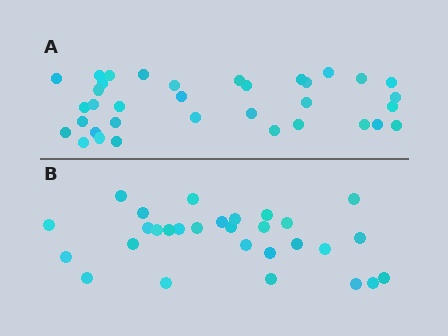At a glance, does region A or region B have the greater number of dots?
Region A (the top region) has more dots.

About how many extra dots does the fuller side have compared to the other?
Region A has about 6 more dots than region B.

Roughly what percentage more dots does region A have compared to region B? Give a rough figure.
About 20% more.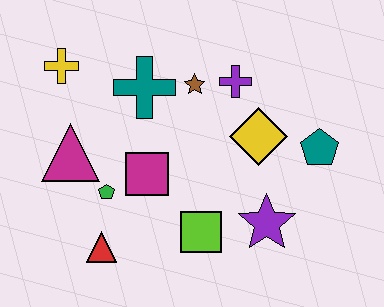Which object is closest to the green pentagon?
The magenta square is closest to the green pentagon.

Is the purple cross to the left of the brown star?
No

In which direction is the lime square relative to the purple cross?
The lime square is below the purple cross.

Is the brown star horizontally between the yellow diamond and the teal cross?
Yes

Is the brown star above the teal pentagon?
Yes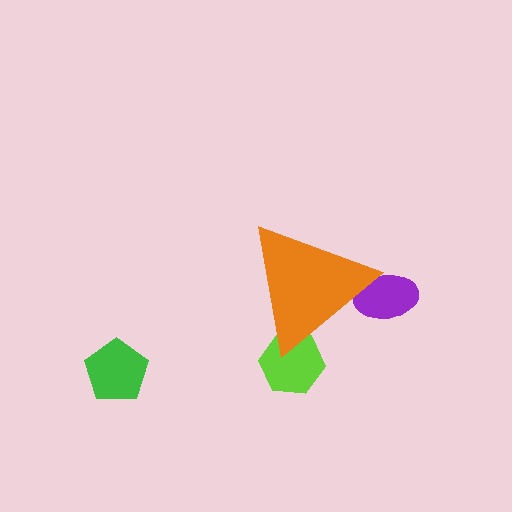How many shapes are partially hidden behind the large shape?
2 shapes are partially hidden.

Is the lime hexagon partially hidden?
Yes, the lime hexagon is partially hidden behind the orange triangle.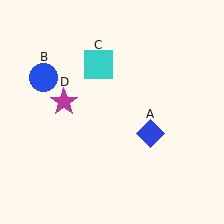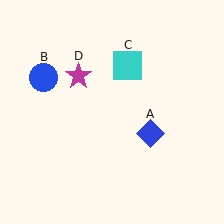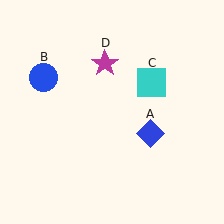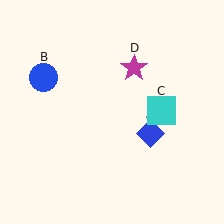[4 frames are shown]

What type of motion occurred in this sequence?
The cyan square (object C), magenta star (object D) rotated clockwise around the center of the scene.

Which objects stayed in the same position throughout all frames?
Blue diamond (object A) and blue circle (object B) remained stationary.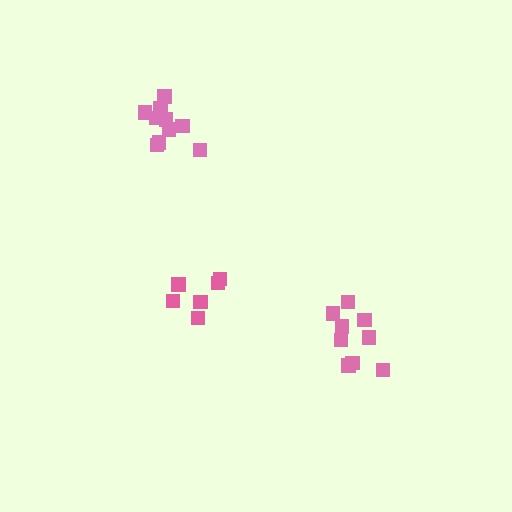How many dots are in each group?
Group 1: 6 dots, Group 2: 9 dots, Group 3: 10 dots (25 total).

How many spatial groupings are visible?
There are 3 spatial groupings.